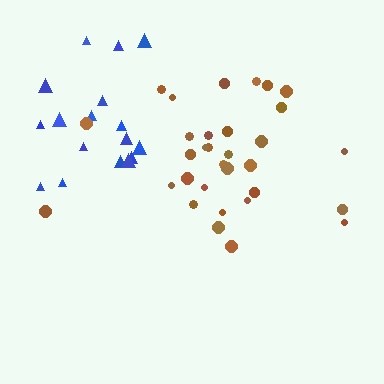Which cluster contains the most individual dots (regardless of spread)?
Brown (32).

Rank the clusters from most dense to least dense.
brown, blue.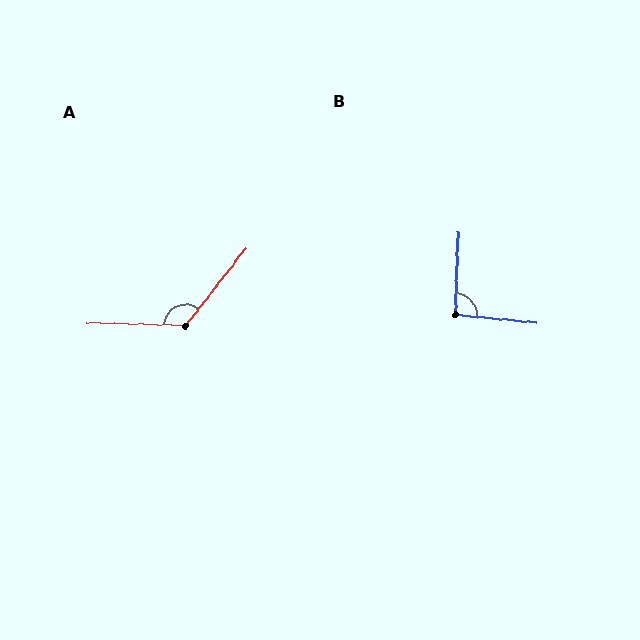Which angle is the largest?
A, at approximately 126 degrees.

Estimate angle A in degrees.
Approximately 126 degrees.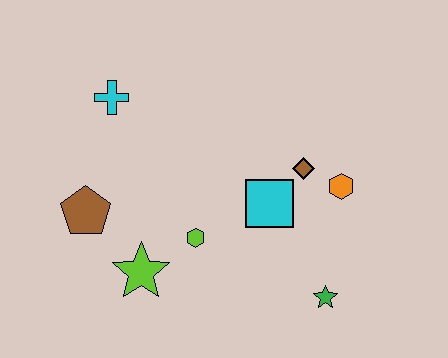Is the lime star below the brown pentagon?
Yes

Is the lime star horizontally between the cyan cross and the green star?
Yes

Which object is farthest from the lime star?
The orange hexagon is farthest from the lime star.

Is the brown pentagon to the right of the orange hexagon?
No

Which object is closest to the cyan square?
The brown diamond is closest to the cyan square.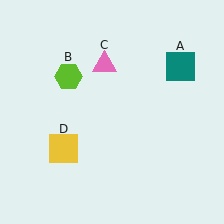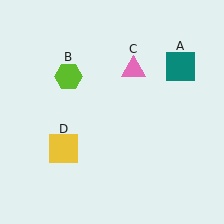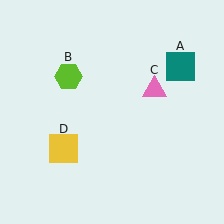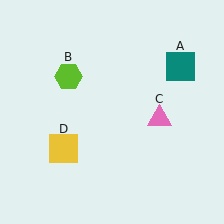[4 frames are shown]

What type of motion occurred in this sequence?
The pink triangle (object C) rotated clockwise around the center of the scene.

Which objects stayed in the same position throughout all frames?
Teal square (object A) and lime hexagon (object B) and yellow square (object D) remained stationary.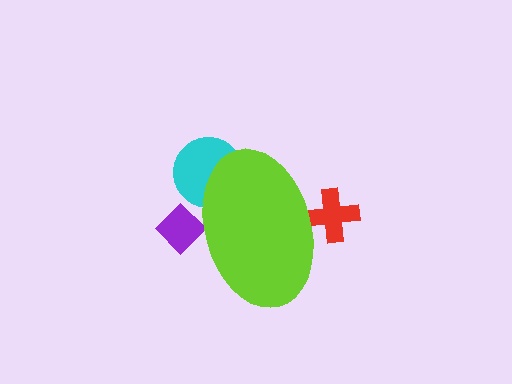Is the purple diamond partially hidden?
Yes, the purple diamond is partially hidden behind the lime ellipse.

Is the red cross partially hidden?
Yes, the red cross is partially hidden behind the lime ellipse.